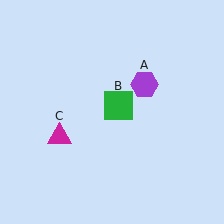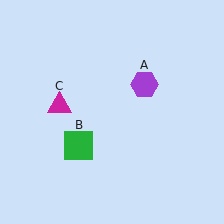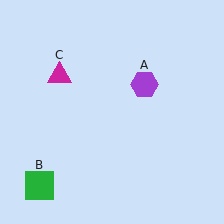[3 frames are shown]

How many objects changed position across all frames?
2 objects changed position: green square (object B), magenta triangle (object C).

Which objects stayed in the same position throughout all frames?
Purple hexagon (object A) remained stationary.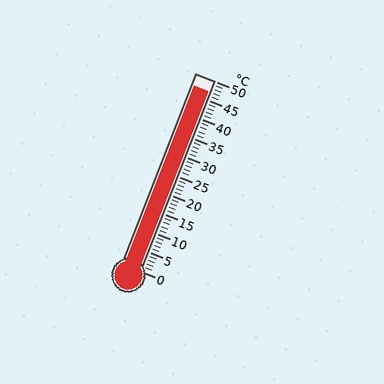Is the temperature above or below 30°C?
The temperature is above 30°C.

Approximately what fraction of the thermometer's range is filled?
The thermometer is filled to approximately 95% of its range.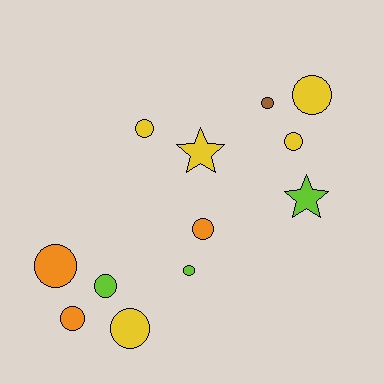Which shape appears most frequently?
Circle, with 10 objects.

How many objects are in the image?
There are 12 objects.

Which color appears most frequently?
Yellow, with 5 objects.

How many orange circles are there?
There are 3 orange circles.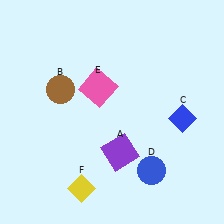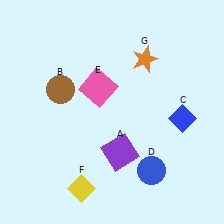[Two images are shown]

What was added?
An orange star (G) was added in Image 2.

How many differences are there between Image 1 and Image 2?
There is 1 difference between the two images.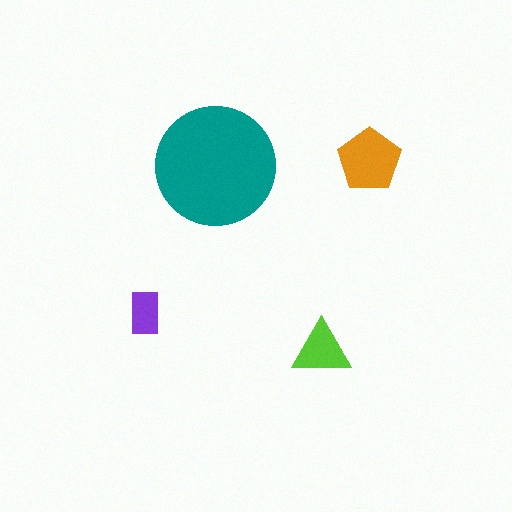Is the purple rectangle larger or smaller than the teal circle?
Smaller.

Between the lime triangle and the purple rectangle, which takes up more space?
The lime triangle.